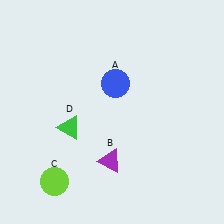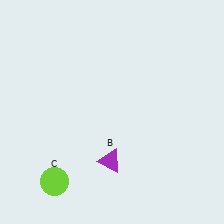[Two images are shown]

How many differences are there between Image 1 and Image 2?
There are 2 differences between the two images.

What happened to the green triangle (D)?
The green triangle (D) was removed in Image 2. It was in the bottom-left area of Image 1.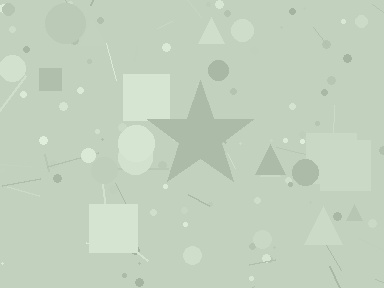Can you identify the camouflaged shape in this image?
The camouflaged shape is a star.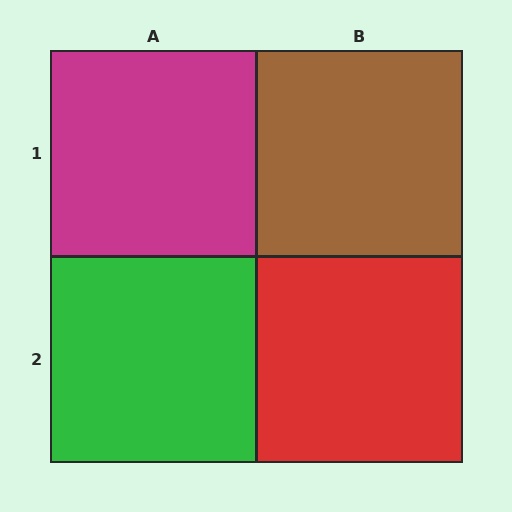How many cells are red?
1 cell is red.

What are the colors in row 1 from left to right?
Magenta, brown.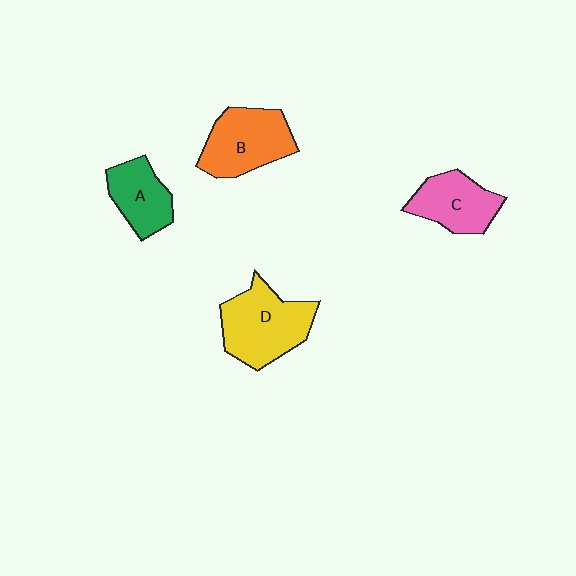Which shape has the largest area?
Shape D (yellow).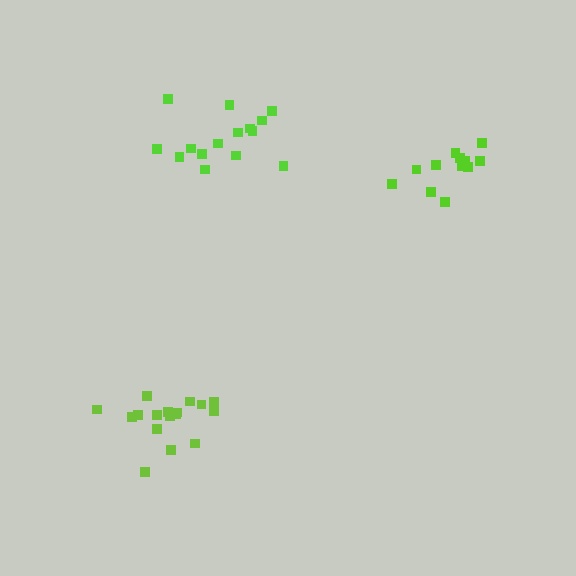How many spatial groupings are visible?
There are 3 spatial groupings.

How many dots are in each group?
Group 1: 15 dots, Group 2: 12 dots, Group 3: 17 dots (44 total).